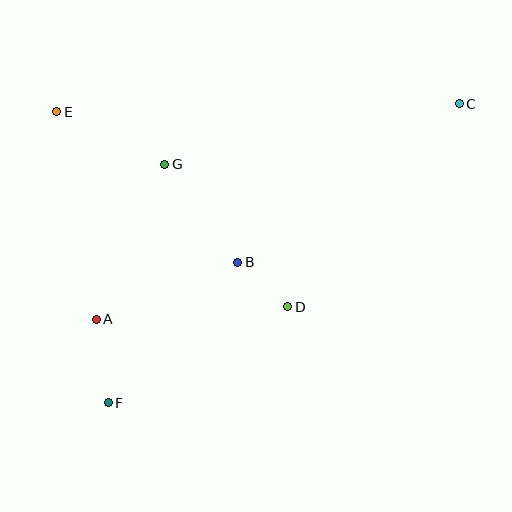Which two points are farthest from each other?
Points C and F are farthest from each other.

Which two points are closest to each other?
Points B and D are closest to each other.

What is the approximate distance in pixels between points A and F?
The distance between A and F is approximately 84 pixels.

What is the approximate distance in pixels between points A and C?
The distance between A and C is approximately 422 pixels.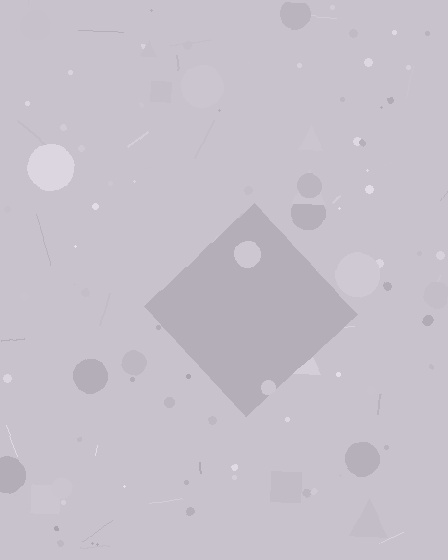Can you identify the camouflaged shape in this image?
The camouflaged shape is a diamond.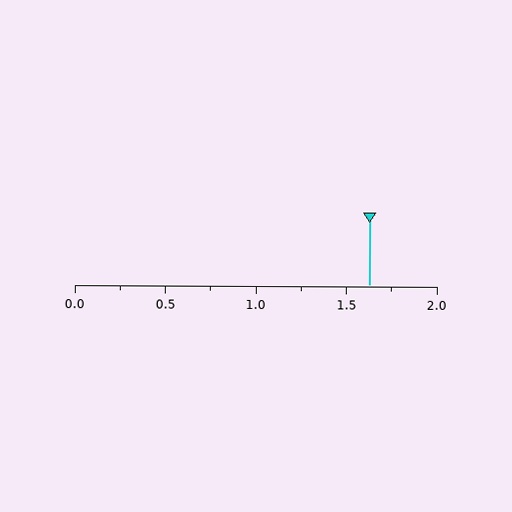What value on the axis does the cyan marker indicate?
The marker indicates approximately 1.62.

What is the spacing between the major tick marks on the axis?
The major ticks are spaced 0.5 apart.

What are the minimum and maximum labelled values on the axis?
The axis runs from 0.0 to 2.0.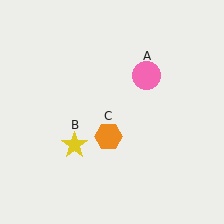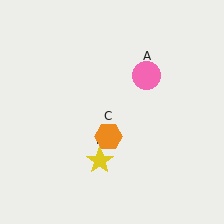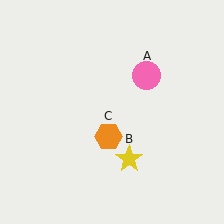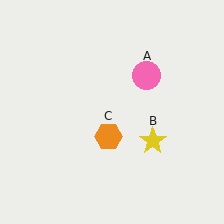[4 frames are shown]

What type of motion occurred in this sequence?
The yellow star (object B) rotated counterclockwise around the center of the scene.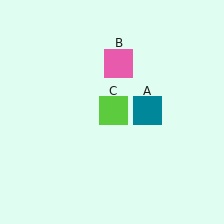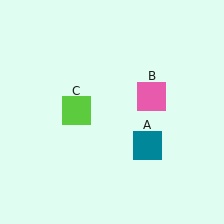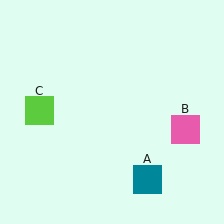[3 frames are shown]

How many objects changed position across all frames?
3 objects changed position: teal square (object A), pink square (object B), lime square (object C).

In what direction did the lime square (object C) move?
The lime square (object C) moved left.